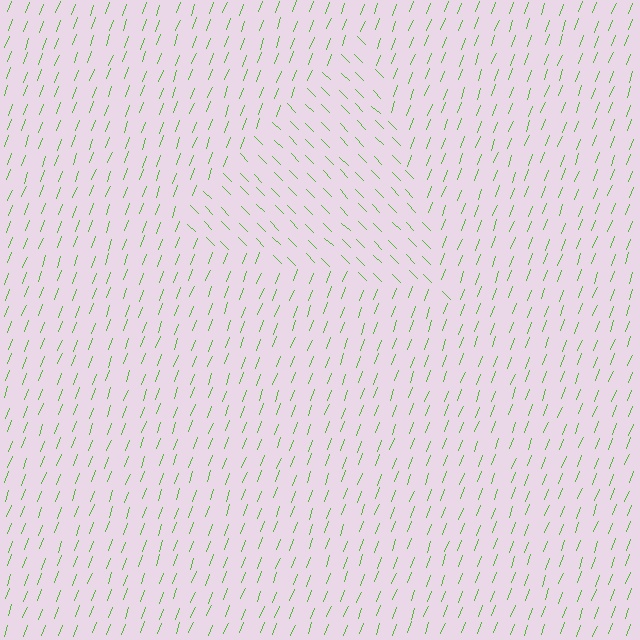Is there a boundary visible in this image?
Yes, there is a texture boundary formed by a change in line orientation.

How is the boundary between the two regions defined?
The boundary is defined purely by a change in line orientation (approximately 65 degrees difference). All lines are the same color and thickness.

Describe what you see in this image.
The image is filled with small lime line segments. A triangle region in the image has lines oriented differently from the surrounding lines, creating a visible texture boundary.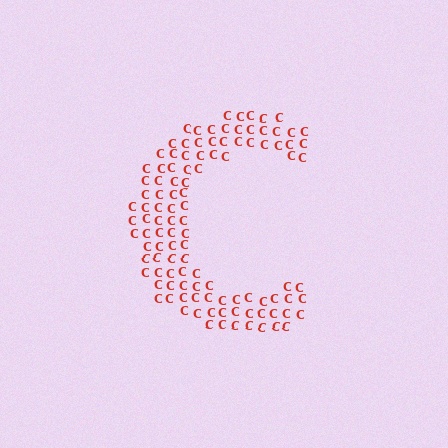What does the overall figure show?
The overall figure shows the letter C.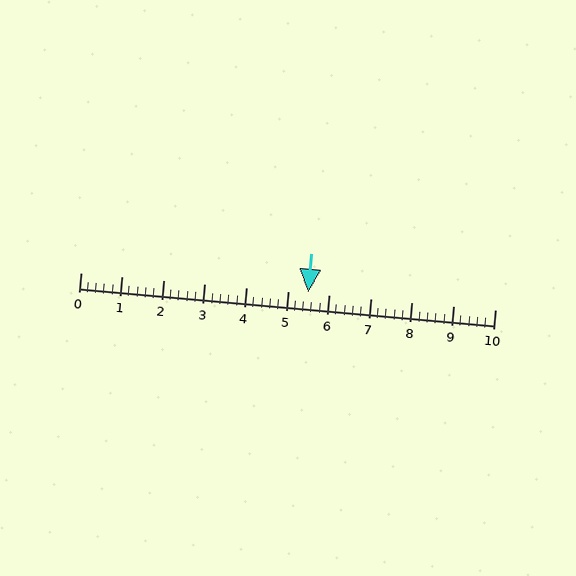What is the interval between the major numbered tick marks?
The major tick marks are spaced 1 units apart.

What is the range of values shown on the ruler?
The ruler shows values from 0 to 10.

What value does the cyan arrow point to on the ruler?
The cyan arrow points to approximately 5.5.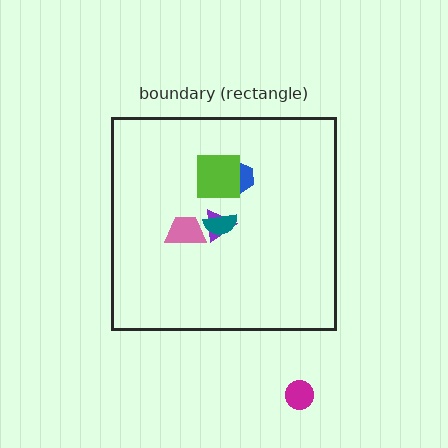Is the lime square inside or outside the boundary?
Inside.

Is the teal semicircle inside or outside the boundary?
Inside.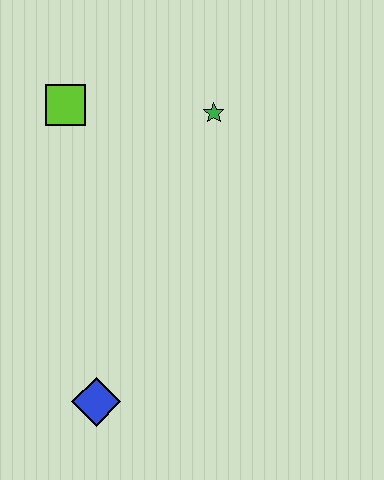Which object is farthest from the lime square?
The blue diamond is farthest from the lime square.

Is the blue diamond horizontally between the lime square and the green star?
Yes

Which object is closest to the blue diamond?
The lime square is closest to the blue diamond.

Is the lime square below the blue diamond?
No